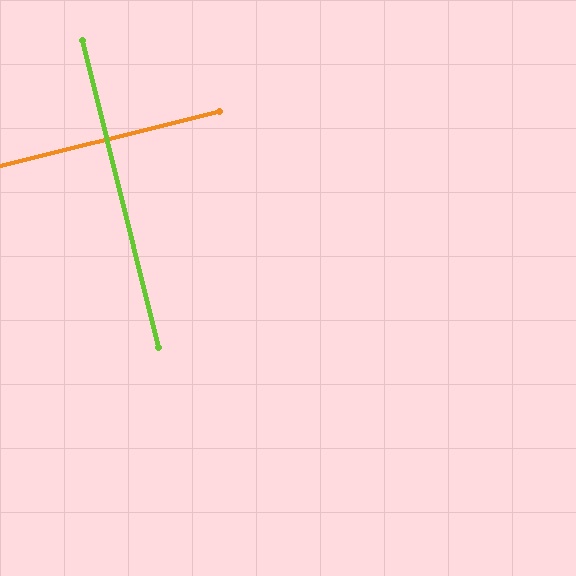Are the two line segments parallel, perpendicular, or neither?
Perpendicular — they meet at approximately 90°.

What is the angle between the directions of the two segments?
Approximately 90 degrees.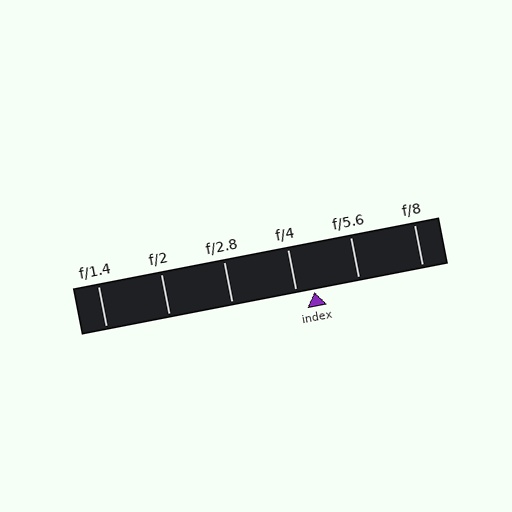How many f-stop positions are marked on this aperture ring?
There are 6 f-stop positions marked.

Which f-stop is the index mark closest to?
The index mark is closest to f/4.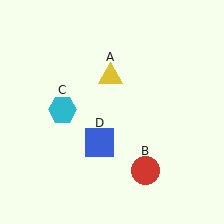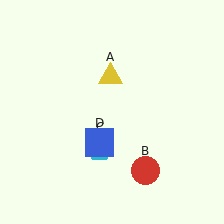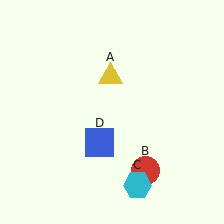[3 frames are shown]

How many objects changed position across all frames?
1 object changed position: cyan hexagon (object C).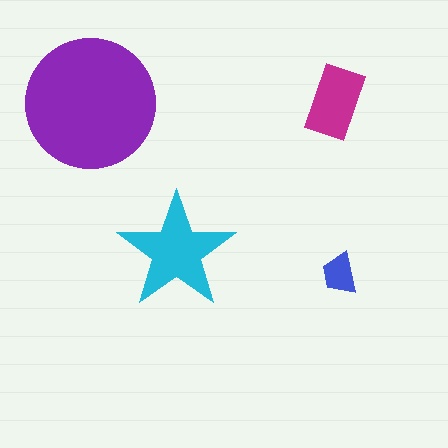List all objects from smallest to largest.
The blue trapezoid, the magenta rectangle, the cyan star, the purple circle.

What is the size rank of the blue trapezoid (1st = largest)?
4th.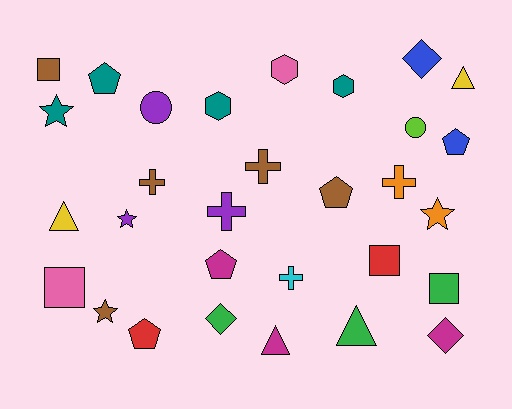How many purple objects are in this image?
There are 3 purple objects.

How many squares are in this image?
There are 4 squares.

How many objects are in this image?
There are 30 objects.